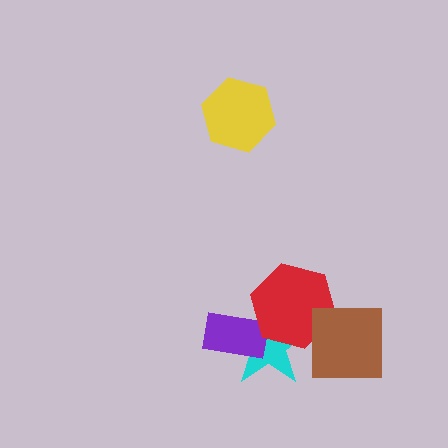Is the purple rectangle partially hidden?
Yes, it is partially covered by another shape.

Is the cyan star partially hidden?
Yes, it is partially covered by another shape.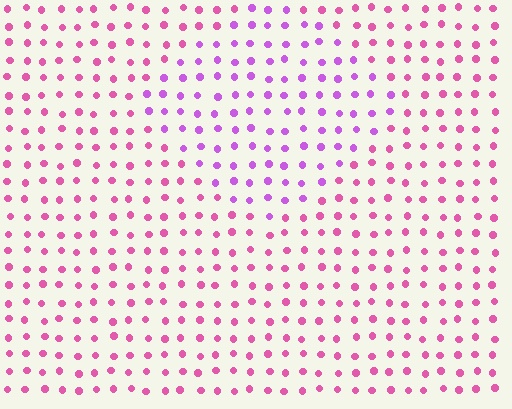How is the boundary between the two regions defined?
The boundary is defined purely by a slight shift in hue (about 35 degrees). Spacing, size, and orientation are identical on both sides.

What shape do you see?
I see a diamond.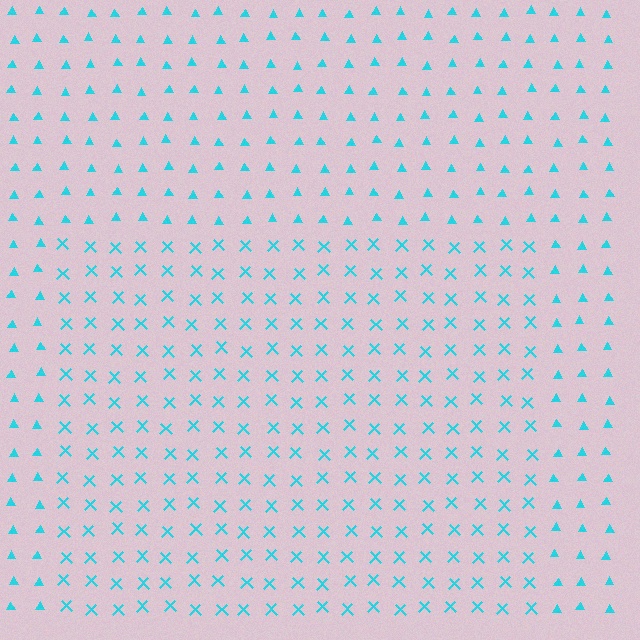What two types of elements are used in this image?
The image uses X marks inside the rectangle region and triangles outside it.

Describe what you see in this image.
The image is filled with small cyan elements arranged in a uniform grid. A rectangle-shaped region contains X marks, while the surrounding area contains triangles. The boundary is defined purely by the change in element shape.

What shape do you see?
I see a rectangle.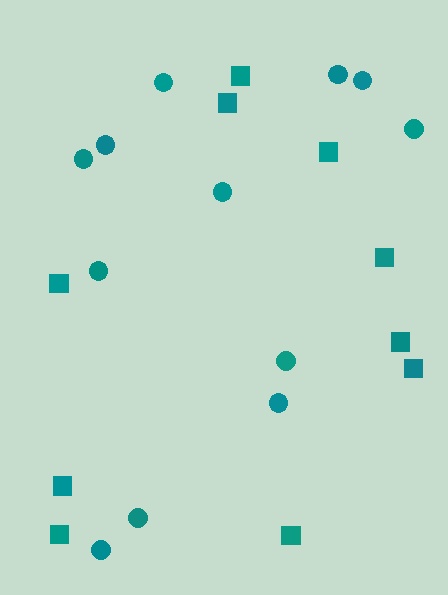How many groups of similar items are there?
There are 2 groups: one group of squares (10) and one group of circles (12).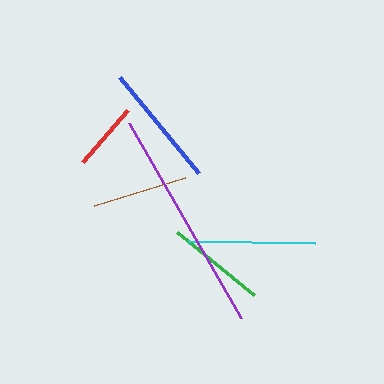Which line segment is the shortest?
The red line is the shortest at approximately 69 pixels.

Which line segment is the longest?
The purple line is the longest at approximately 225 pixels.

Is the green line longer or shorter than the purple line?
The purple line is longer than the green line.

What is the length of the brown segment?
The brown segment is approximately 95 pixels long.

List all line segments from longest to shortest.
From longest to shortest: purple, cyan, blue, green, brown, red.